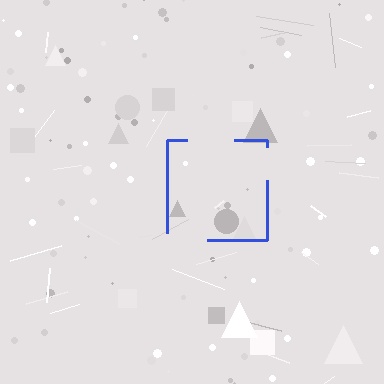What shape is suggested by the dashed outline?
The dashed outline suggests a square.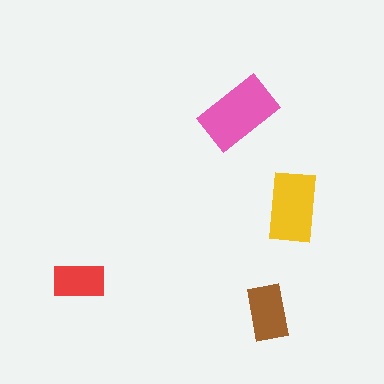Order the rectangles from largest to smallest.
the pink one, the yellow one, the brown one, the red one.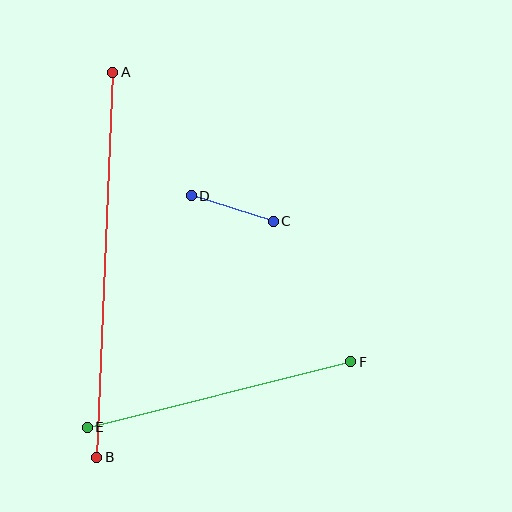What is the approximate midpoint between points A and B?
The midpoint is at approximately (105, 265) pixels.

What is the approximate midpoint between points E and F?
The midpoint is at approximately (219, 395) pixels.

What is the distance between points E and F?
The distance is approximately 272 pixels.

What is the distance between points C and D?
The distance is approximately 86 pixels.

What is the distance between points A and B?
The distance is approximately 386 pixels.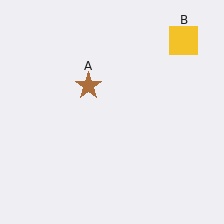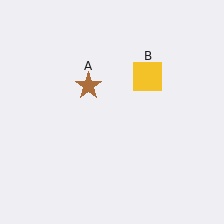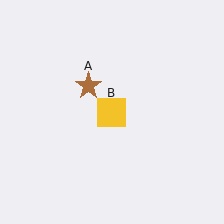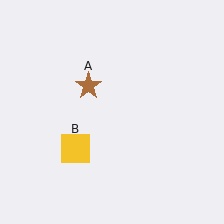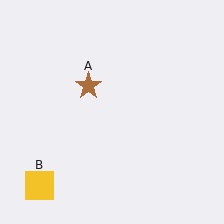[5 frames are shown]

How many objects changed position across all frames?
1 object changed position: yellow square (object B).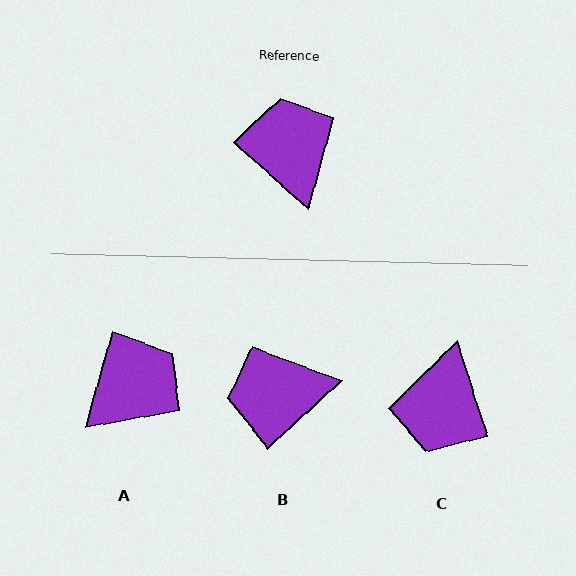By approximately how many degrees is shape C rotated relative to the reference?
Approximately 150 degrees counter-clockwise.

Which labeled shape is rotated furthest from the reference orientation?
C, about 150 degrees away.